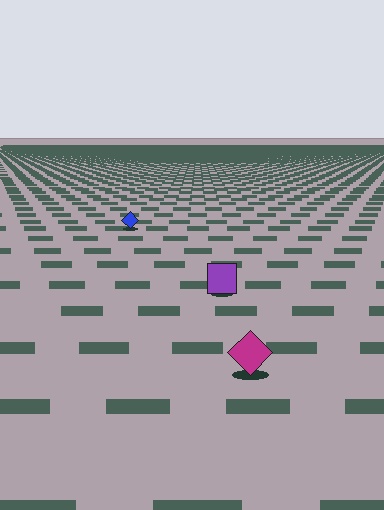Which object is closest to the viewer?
The magenta diamond is closest. The texture marks near it are larger and more spread out.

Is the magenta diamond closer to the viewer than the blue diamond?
Yes. The magenta diamond is closer — you can tell from the texture gradient: the ground texture is coarser near it.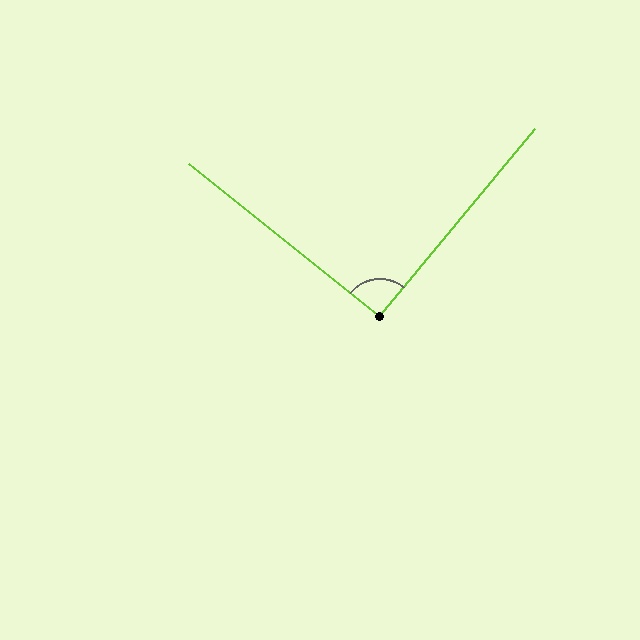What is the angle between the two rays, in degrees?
Approximately 91 degrees.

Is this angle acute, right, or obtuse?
It is approximately a right angle.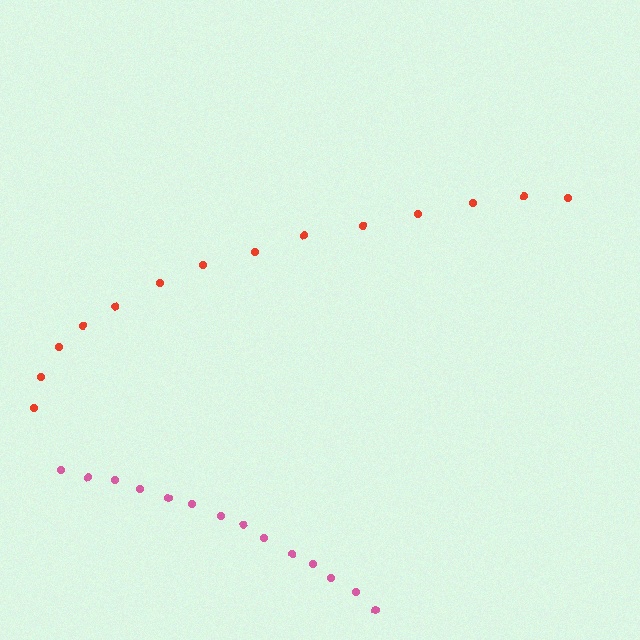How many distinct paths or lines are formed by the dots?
There are 2 distinct paths.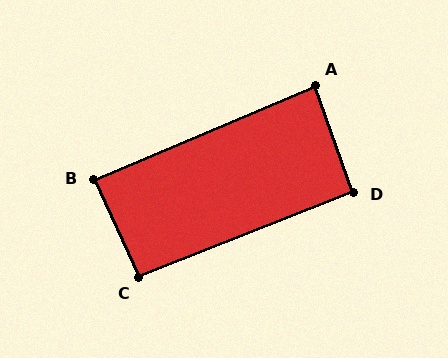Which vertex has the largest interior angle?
C, at approximately 93 degrees.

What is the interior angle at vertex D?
Approximately 92 degrees (approximately right).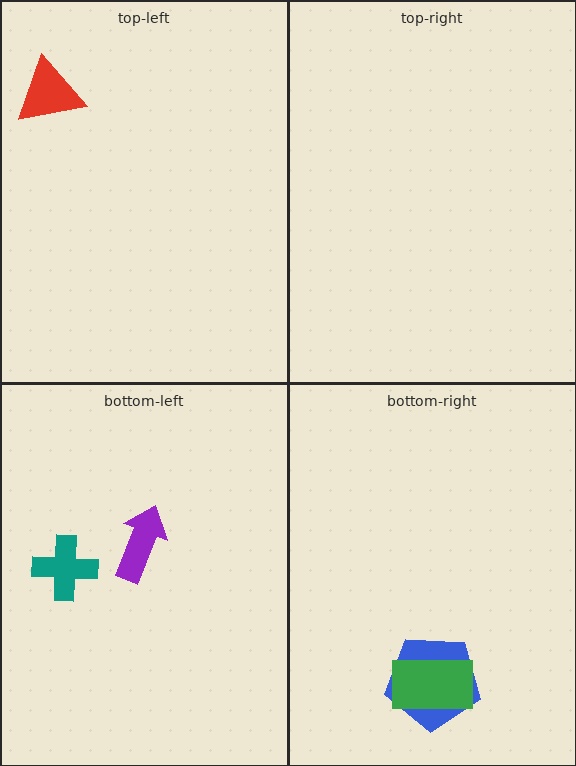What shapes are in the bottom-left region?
The purple arrow, the teal cross.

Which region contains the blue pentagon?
The bottom-right region.